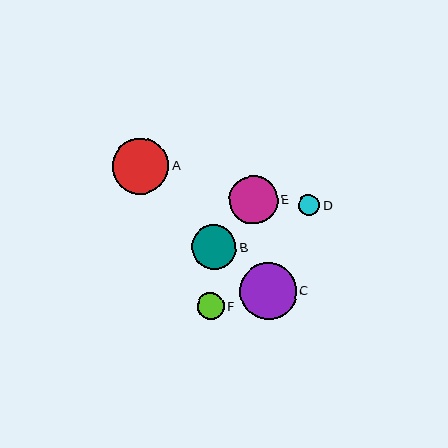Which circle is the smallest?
Circle D is the smallest with a size of approximately 22 pixels.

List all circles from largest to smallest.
From largest to smallest: C, A, E, B, F, D.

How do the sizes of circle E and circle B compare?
Circle E and circle B are approximately the same size.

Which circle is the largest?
Circle C is the largest with a size of approximately 57 pixels.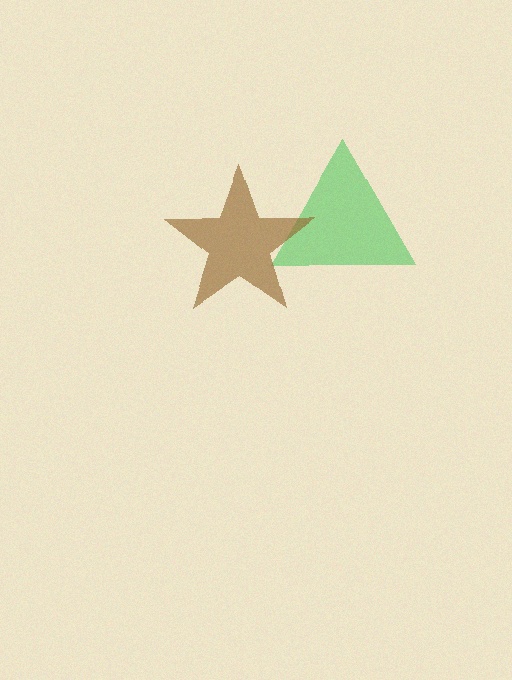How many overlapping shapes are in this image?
There are 2 overlapping shapes in the image.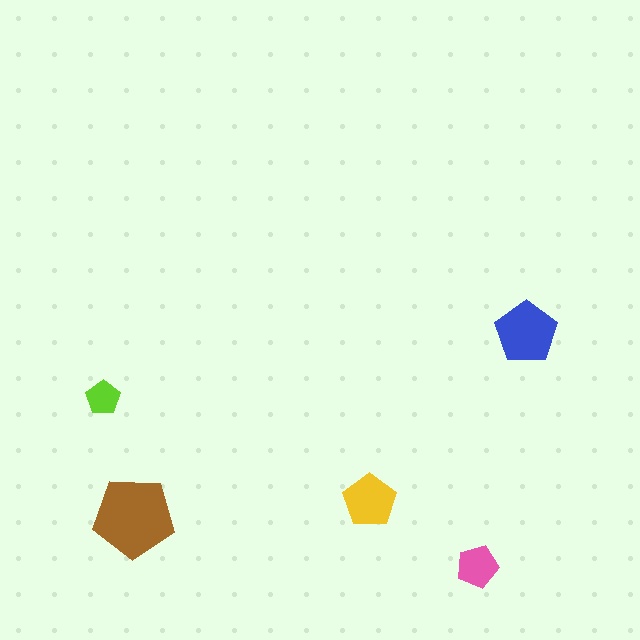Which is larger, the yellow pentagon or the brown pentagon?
The brown one.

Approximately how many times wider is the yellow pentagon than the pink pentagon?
About 1.5 times wider.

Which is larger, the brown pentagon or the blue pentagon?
The brown one.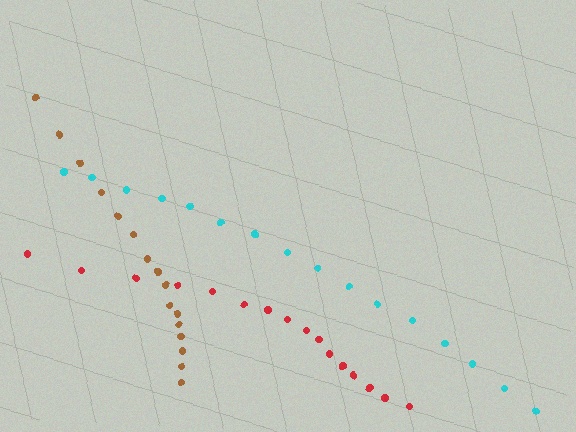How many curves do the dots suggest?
There are 3 distinct paths.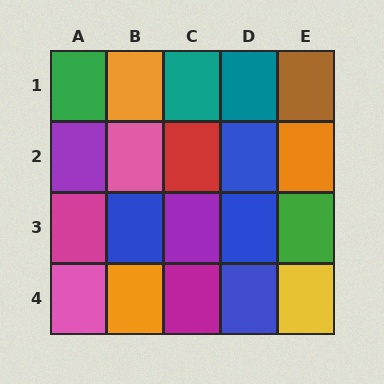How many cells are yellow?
1 cell is yellow.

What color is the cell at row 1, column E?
Brown.